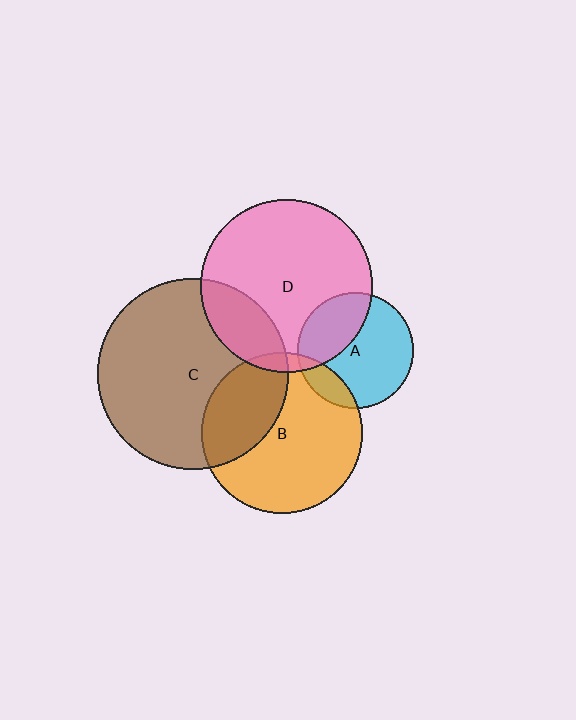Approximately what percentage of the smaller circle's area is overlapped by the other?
Approximately 5%.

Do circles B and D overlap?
Yes.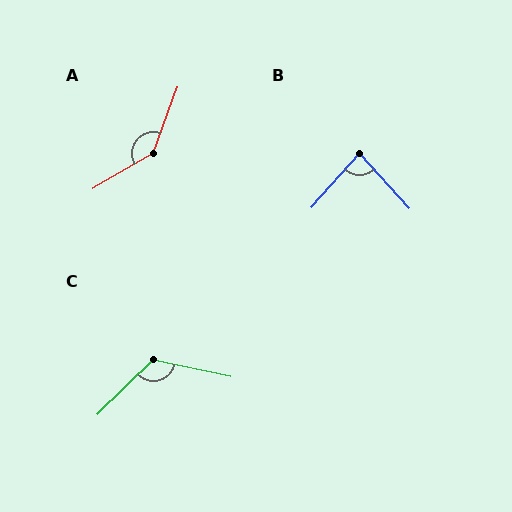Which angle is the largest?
A, at approximately 140 degrees.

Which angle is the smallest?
B, at approximately 84 degrees.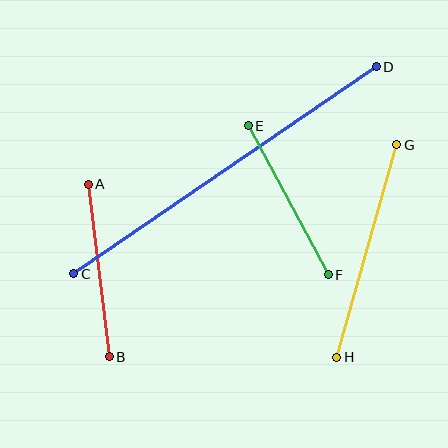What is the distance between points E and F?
The distance is approximately 169 pixels.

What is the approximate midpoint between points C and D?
The midpoint is at approximately (225, 170) pixels.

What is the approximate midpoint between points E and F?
The midpoint is at approximately (288, 200) pixels.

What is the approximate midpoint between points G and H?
The midpoint is at approximately (367, 251) pixels.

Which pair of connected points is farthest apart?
Points C and D are farthest apart.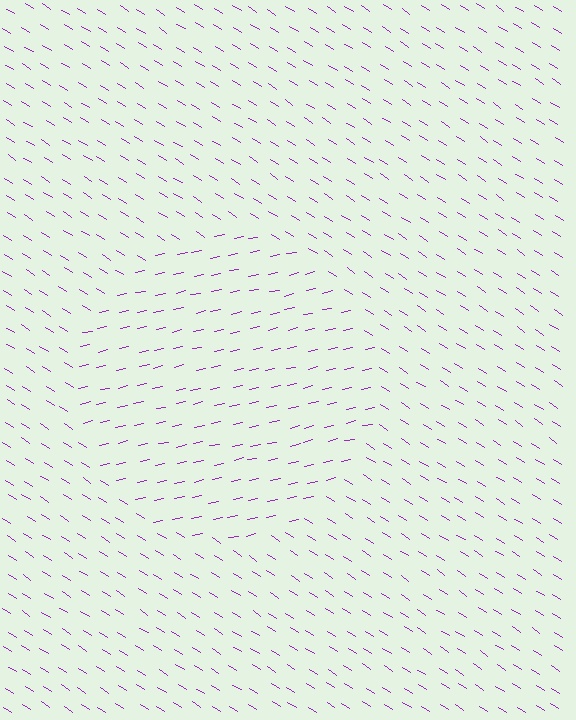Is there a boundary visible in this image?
Yes, there is a texture boundary formed by a change in line orientation.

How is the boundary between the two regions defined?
The boundary is defined purely by a change in line orientation (approximately 45 degrees difference). All lines are the same color and thickness.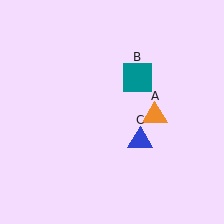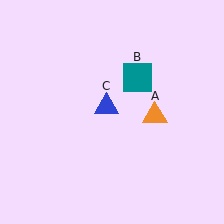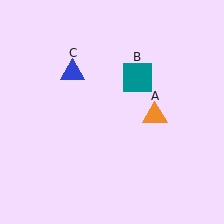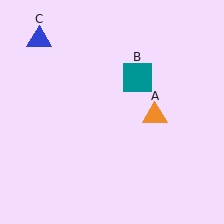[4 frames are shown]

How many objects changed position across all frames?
1 object changed position: blue triangle (object C).